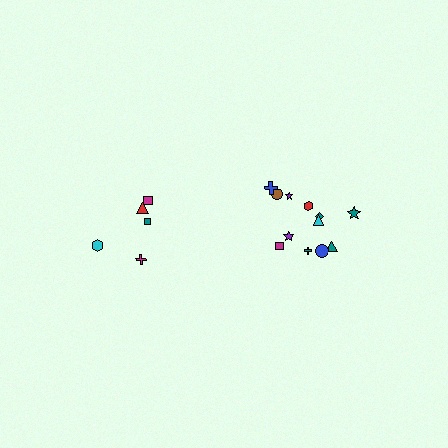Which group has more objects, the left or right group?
The right group.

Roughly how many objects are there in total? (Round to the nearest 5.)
Roughly 15 objects in total.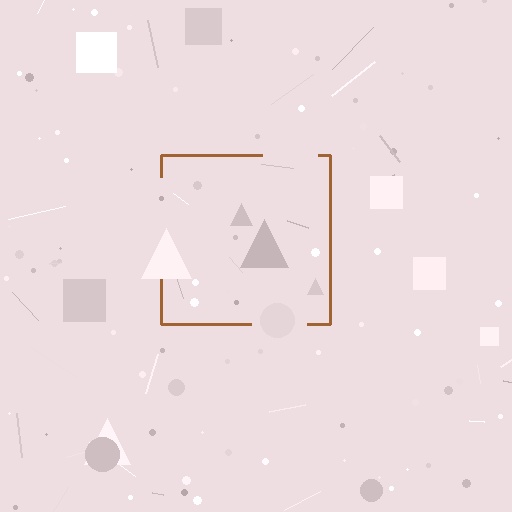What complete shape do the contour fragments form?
The contour fragments form a square.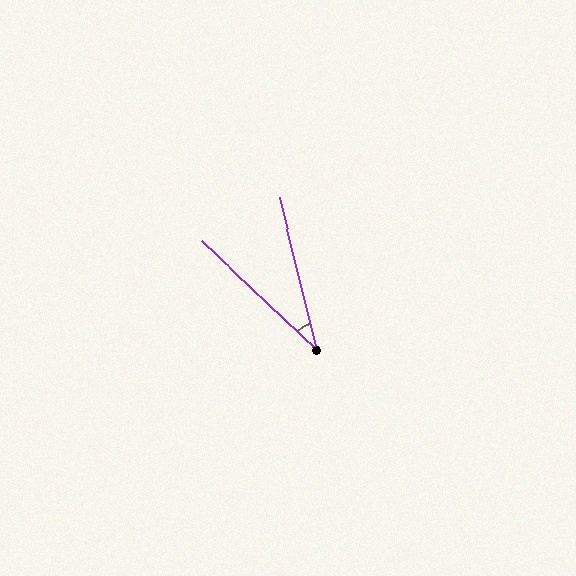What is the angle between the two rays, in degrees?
Approximately 33 degrees.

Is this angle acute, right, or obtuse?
It is acute.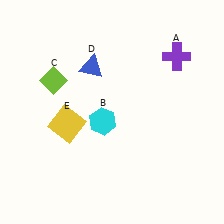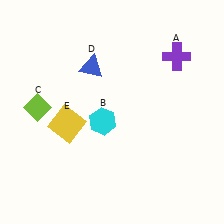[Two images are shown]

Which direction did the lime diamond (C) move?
The lime diamond (C) moved down.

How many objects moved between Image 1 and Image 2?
1 object moved between the two images.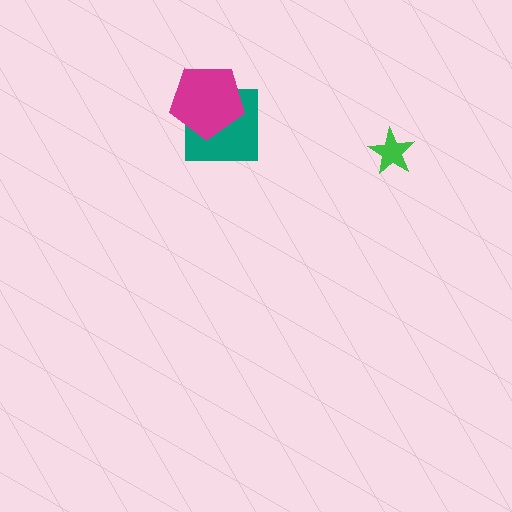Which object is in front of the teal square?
The magenta pentagon is in front of the teal square.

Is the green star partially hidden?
No, no other shape covers it.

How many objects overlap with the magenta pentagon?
1 object overlaps with the magenta pentagon.